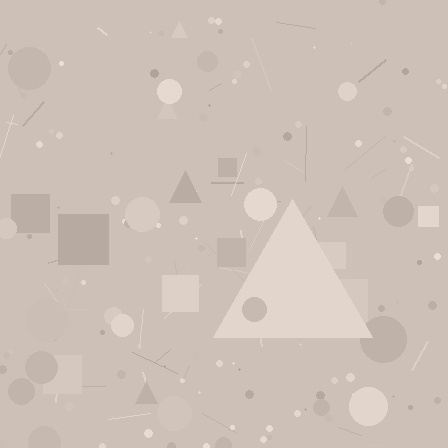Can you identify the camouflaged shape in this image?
The camouflaged shape is a triangle.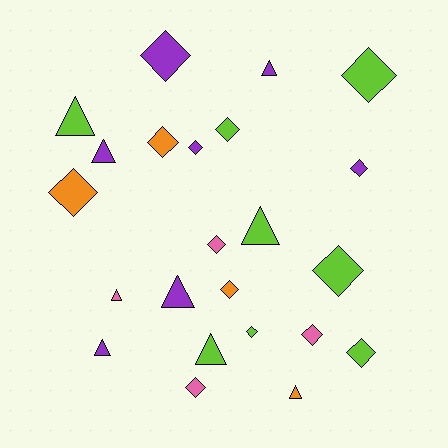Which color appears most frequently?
Lime, with 8 objects.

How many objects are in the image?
There are 23 objects.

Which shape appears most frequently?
Diamond, with 14 objects.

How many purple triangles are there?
There are 4 purple triangles.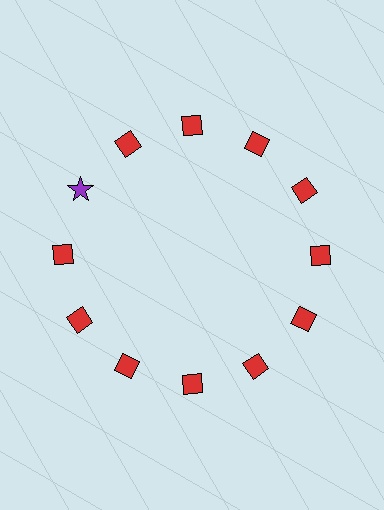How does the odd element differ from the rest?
It differs in both color (purple instead of red) and shape (star instead of diamond).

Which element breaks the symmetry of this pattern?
The purple star at roughly the 10 o'clock position breaks the symmetry. All other shapes are red diamonds.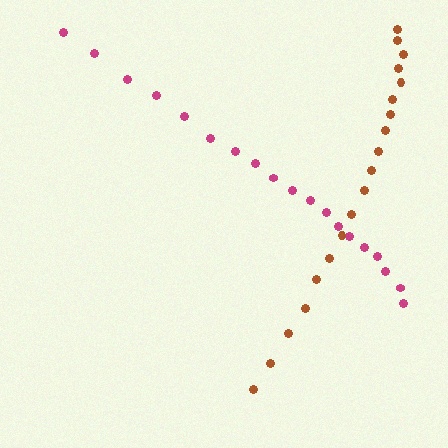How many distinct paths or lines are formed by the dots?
There are 2 distinct paths.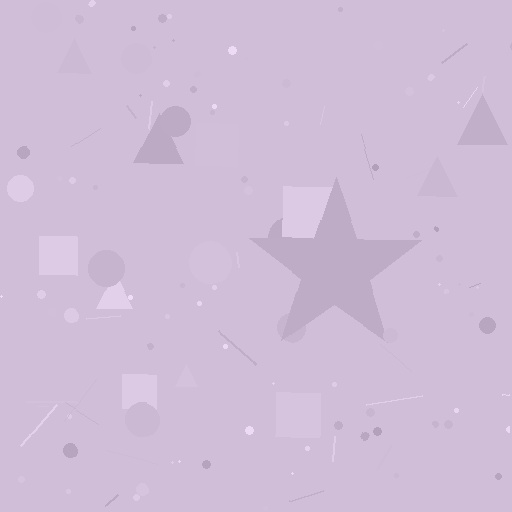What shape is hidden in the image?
A star is hidden in the image.